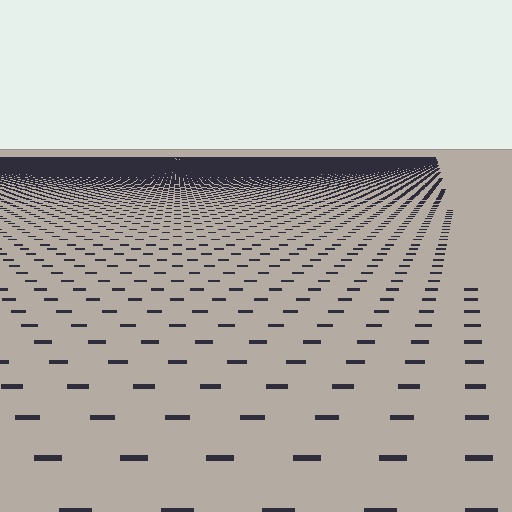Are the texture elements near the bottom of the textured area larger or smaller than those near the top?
Larger. Near the bottom, elements are closer to the viewer and appear at a bigger on-screen size.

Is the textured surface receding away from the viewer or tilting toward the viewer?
The surface is receding away from the viewer. Texture elements get smaller and denser toward the top.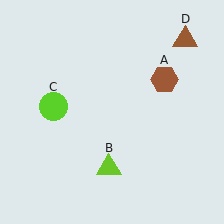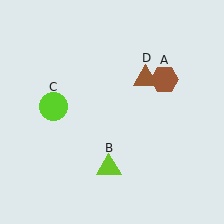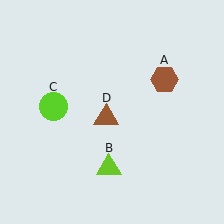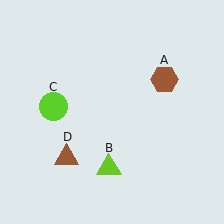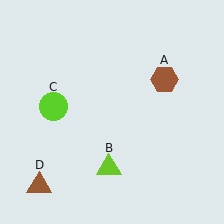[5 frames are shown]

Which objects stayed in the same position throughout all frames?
Brown hexagon (object A) and lime triangle (object B) and lime circle (object C) remained stationary.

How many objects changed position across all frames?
1 object changed position: brown triangle (object D).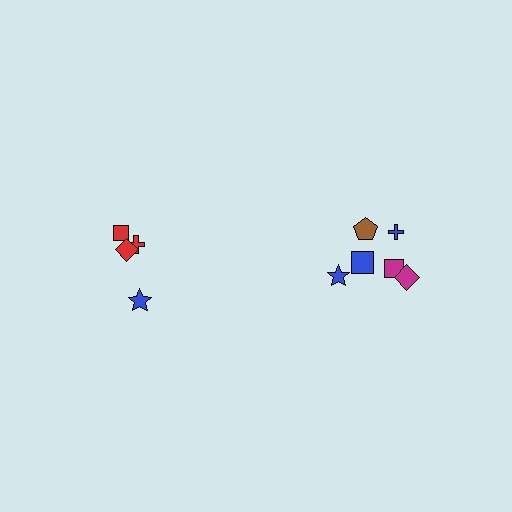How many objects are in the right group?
There are 6 objects.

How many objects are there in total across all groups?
There are 10 objects.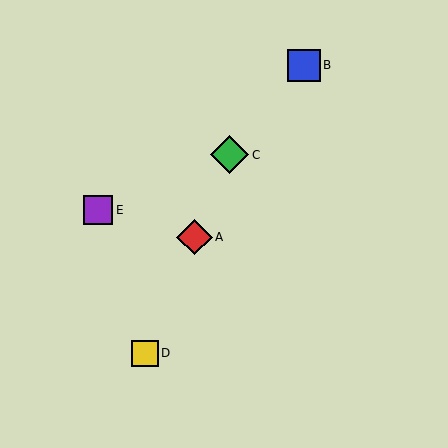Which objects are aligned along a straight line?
Objects A, C, D are aligned along a straight line.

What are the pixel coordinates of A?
Object A is at (195, 237).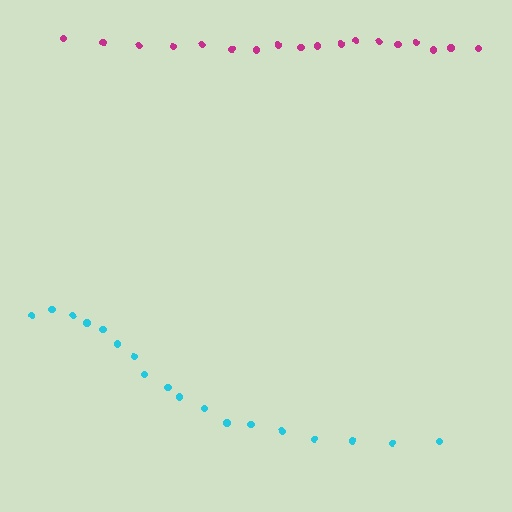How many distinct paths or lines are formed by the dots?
There are 2 distinct paths.